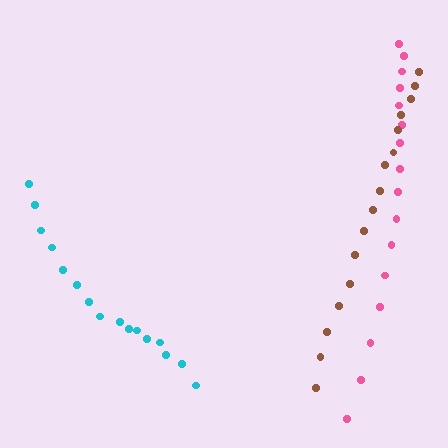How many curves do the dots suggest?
There are 3 distinct paths.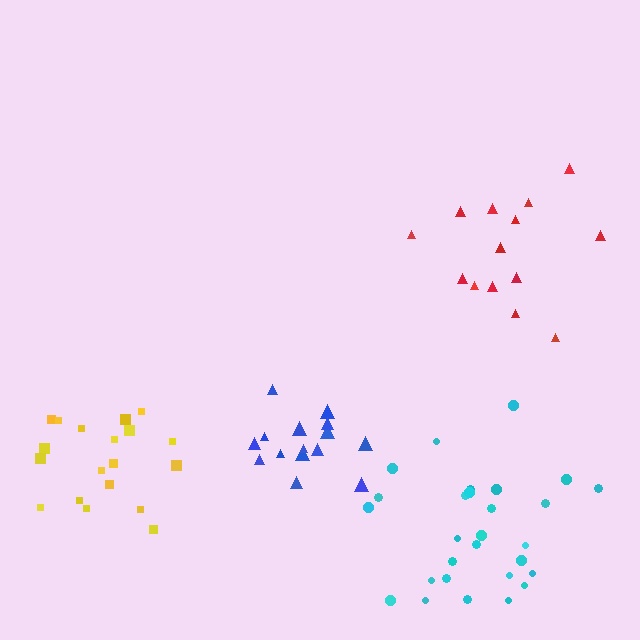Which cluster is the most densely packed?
Blue.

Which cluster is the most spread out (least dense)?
Red.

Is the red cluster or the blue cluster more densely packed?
Blue.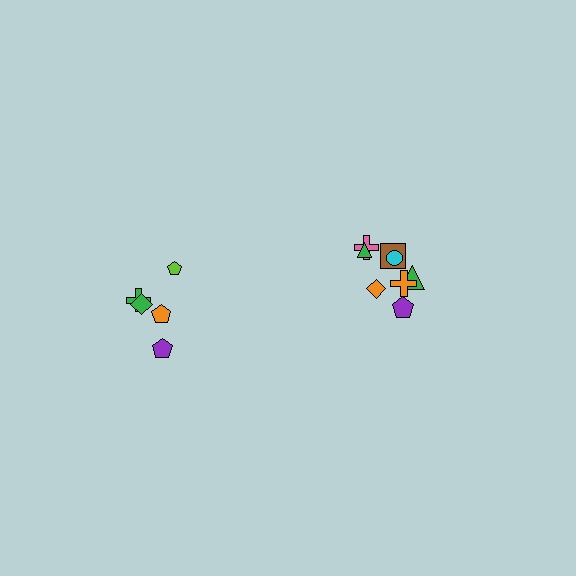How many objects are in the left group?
There are 5 objects.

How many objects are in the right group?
There are 8 objects.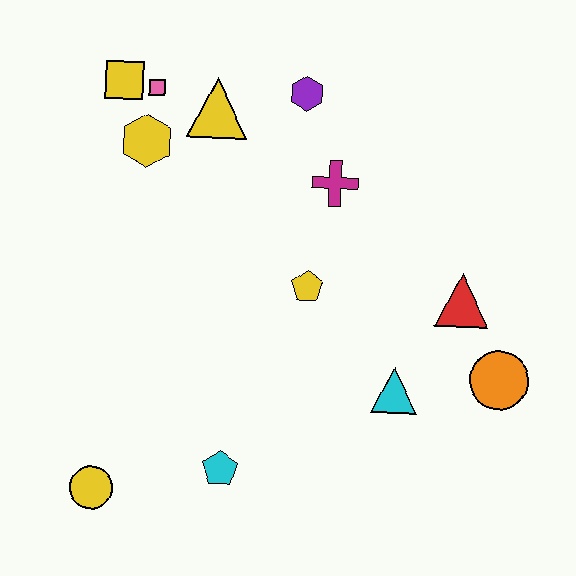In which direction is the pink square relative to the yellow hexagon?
The pink square is above the yellow hexagon.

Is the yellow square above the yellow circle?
Yes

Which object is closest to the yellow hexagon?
The pink square is closest to the yellow hexagon.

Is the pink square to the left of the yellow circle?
No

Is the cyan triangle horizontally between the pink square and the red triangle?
Yes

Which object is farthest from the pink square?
The orange circle is farthest from the pink square.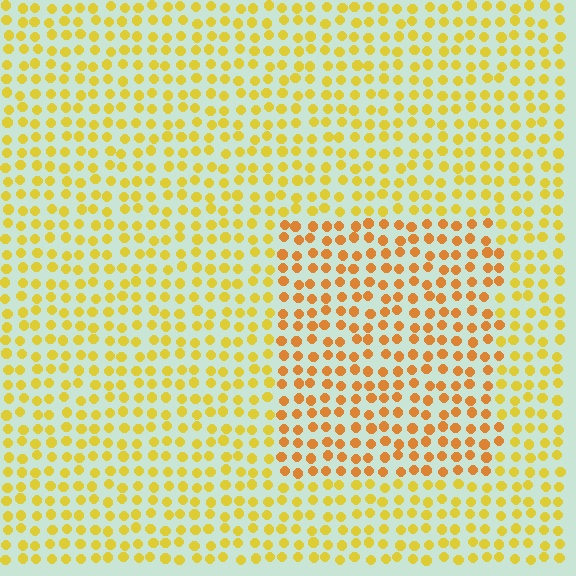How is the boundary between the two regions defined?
The boundary is defined purely by a slight shift in hue (about 26 degrees). Spacing, size, and orientation are identical on both sides.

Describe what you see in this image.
The image is filled with small yellow elements in a uniform arrangement. A rectangle-shaped region is visible where the elements are tinted to a slightly different hue, forming a subtle color boundary.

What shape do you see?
I see a rectangle.